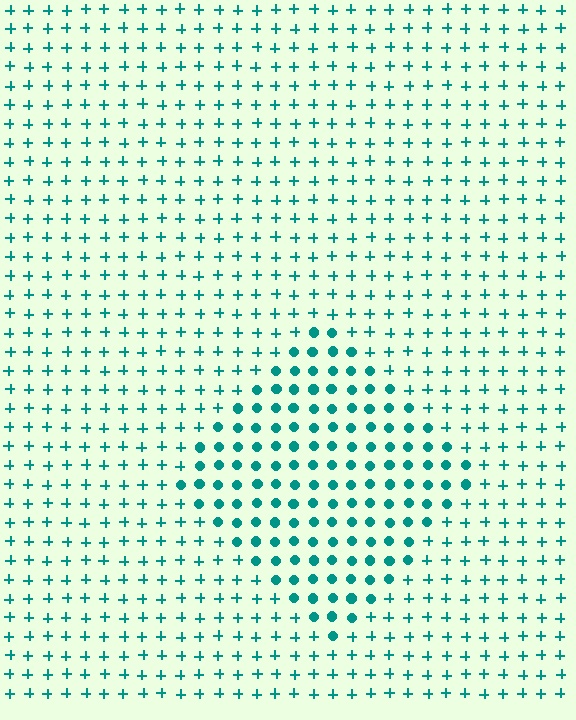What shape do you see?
I see a diamond.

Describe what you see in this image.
The image is filled with small teal elements arranged in a uniform grid. A diamond-shaped region contains circles, while the surrounding area contains plus signs. The boundary is defined purely by the change in element shape.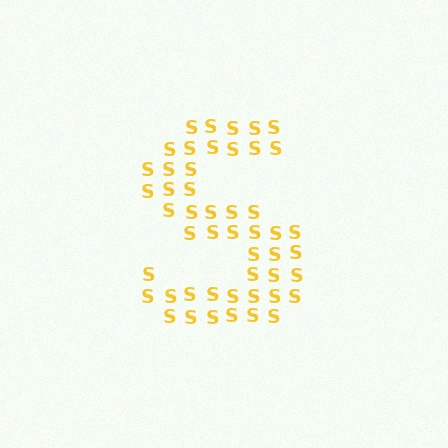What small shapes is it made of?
It is made of small letter S's.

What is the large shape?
The large shape is the letter S.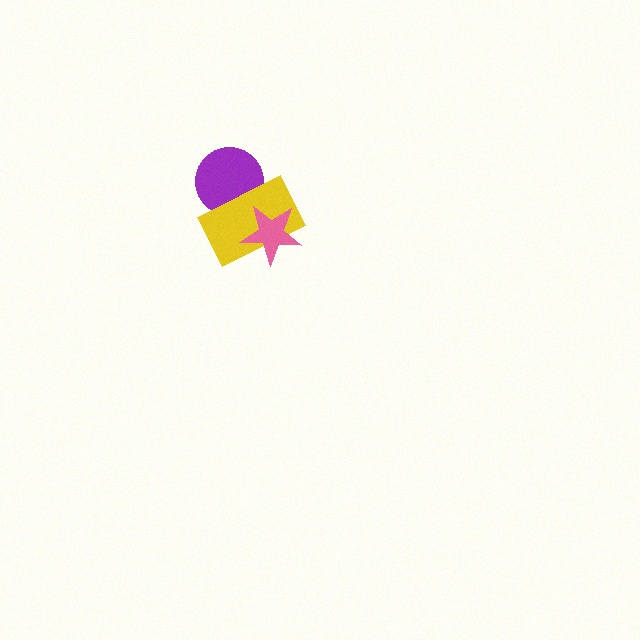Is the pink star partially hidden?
No, no other shape covers it.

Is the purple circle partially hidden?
Yes, it is partially covered by another shape.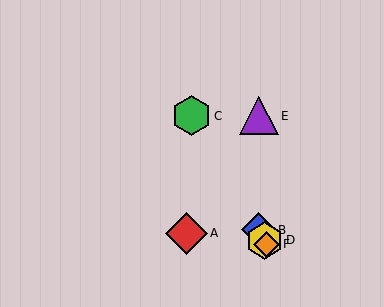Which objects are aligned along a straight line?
Objects B, C, D, F are aligned along a straight line.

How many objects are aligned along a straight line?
4 objects (B, C, D, F) are aligned along a straight line.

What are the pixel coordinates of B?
Object B is at (258, 230).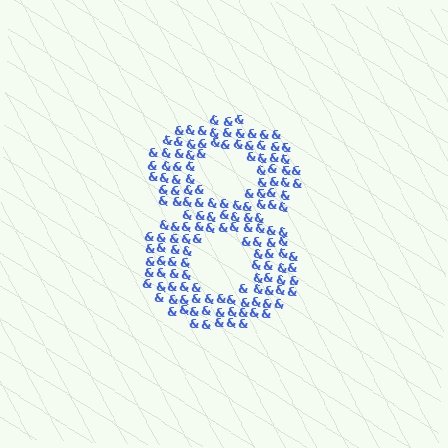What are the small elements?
The small elements are ampersands.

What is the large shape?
The large shape is the digit 8.